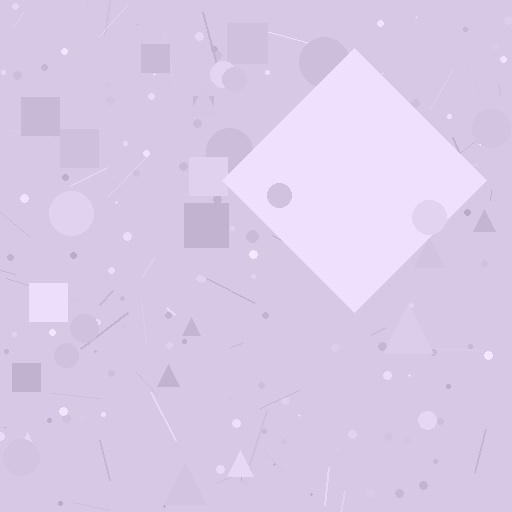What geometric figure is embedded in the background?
A diamond is embedded in the background.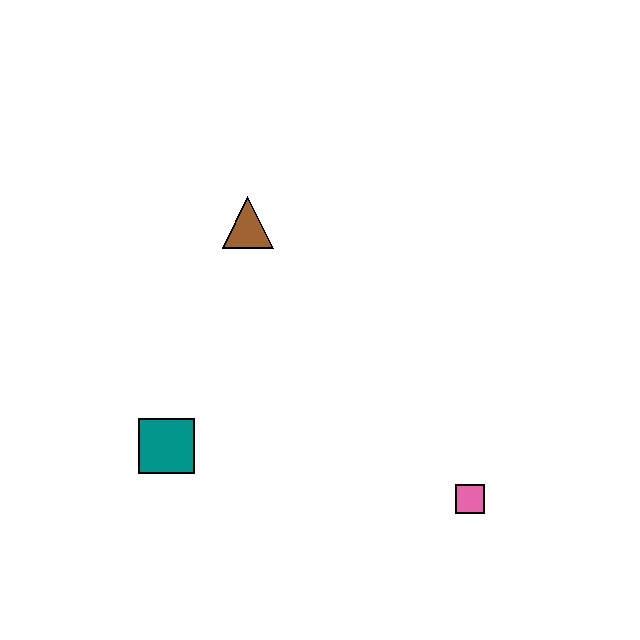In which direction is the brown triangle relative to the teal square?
The brown triangle is above the teal square.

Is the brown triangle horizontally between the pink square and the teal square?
Yes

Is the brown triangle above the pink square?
Yes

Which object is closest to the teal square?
The brown triangle is closest to the teal square.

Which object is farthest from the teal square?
The pink square is farthest from the teal square.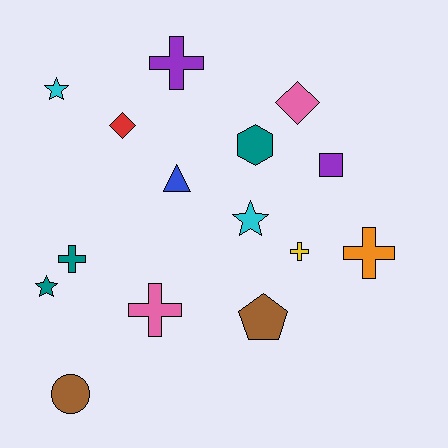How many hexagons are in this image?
There is 1 hexagon.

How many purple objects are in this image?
There are 2 purple objects.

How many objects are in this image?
There are 15 objects.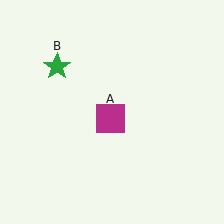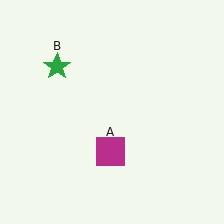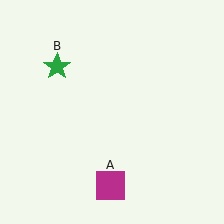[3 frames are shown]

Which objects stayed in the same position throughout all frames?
Green star (object B) remained stationary.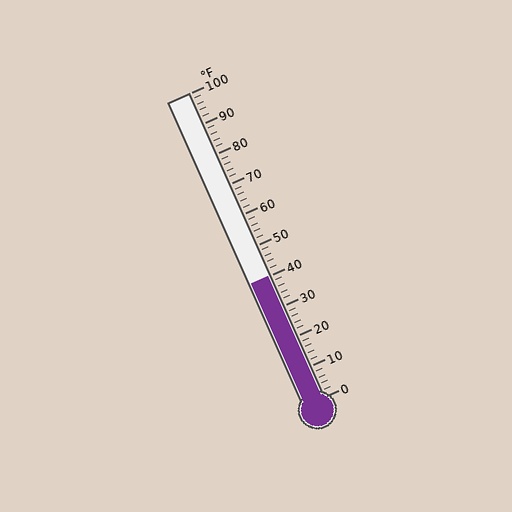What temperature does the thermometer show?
The thermometer shows approximately 40°F.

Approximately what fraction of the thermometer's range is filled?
The thermometer is filled to approximately 40% of its range.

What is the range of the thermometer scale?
The thermometer scale ranges from 0°F to 100°F.